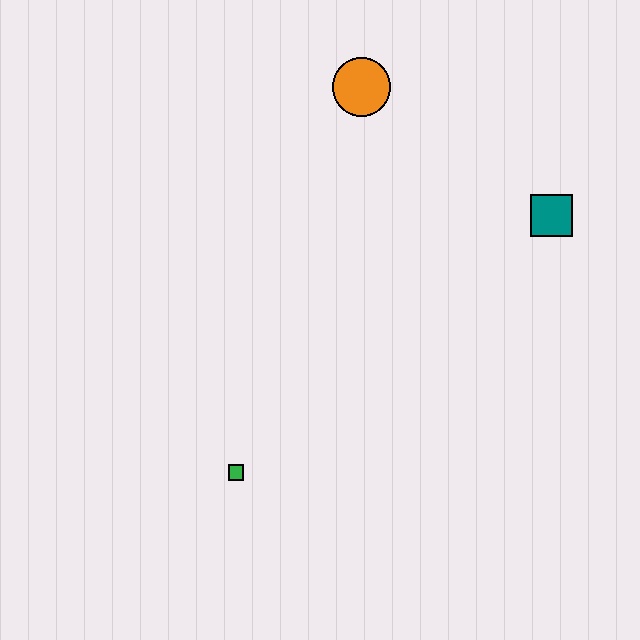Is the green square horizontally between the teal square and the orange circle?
No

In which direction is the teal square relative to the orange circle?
The teal square is to the right of the orange circle.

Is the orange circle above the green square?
Yes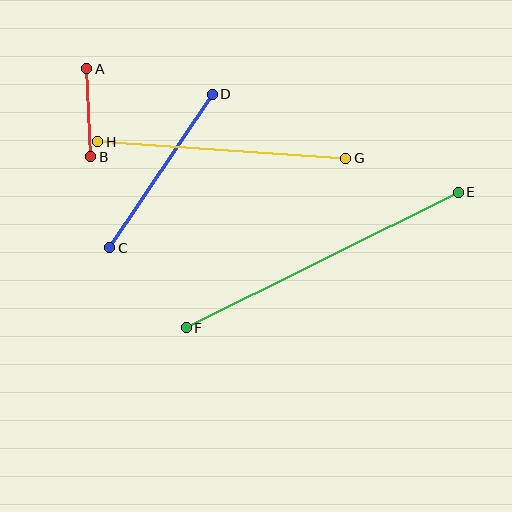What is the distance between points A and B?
The distance is approximately 88 pixels.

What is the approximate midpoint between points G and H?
The midpoint is at approximately (222, 150) pixels.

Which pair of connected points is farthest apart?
Points E and F are farthest apart.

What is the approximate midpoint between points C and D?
The midpoint is at approximately (161, 171) pixels.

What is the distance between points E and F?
The distance is approximately 304 pixels.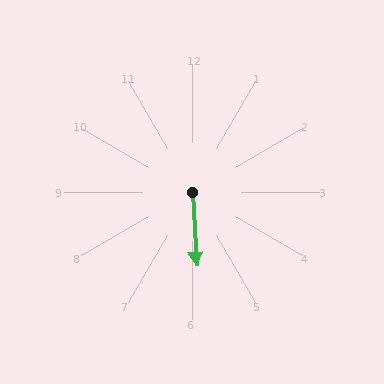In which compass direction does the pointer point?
South.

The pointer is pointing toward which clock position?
Roughly 6 o'clock.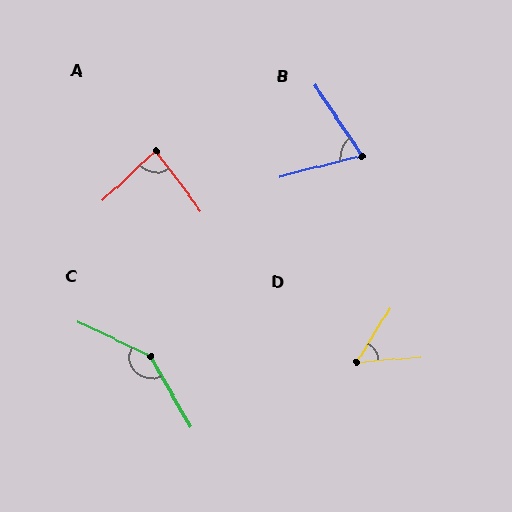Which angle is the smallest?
D, at approximately 53 degrees.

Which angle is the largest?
C, at approximately 145 degrees.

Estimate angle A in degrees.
Approximately 84 degrees.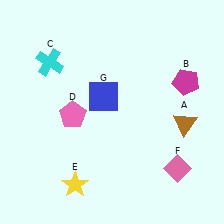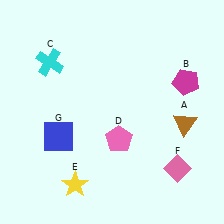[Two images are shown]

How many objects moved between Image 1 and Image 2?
2 objects moved between the two images.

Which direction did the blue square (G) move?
The blue square (G) moved left.